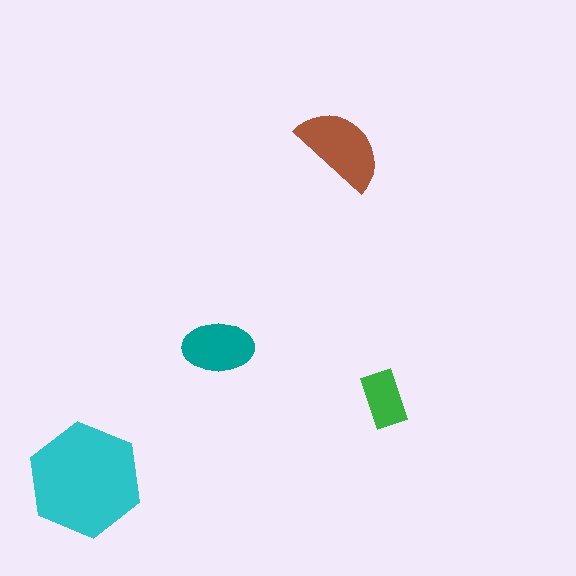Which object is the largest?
The cyan hexagon.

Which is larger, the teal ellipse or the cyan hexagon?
The cyan hexagon.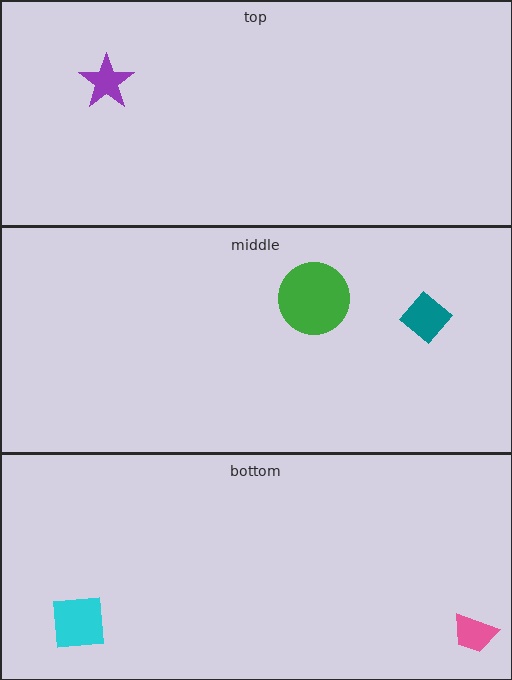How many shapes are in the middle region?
2.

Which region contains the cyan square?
The bottom region.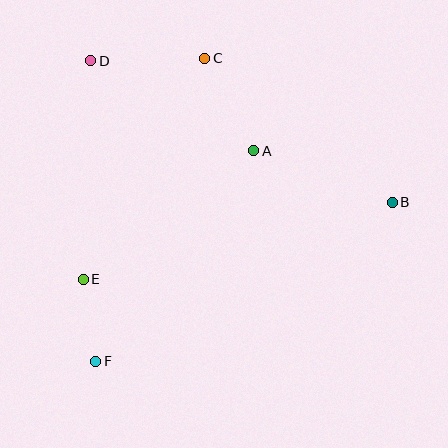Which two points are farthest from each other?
Points B and F are farthest from each other.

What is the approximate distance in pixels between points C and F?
The distance between C and F is approximately 322 pixels.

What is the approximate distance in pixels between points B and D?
The distance between B and D is approximately 333 pixels.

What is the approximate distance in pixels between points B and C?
The distance between B and C is approximately 236 pixels.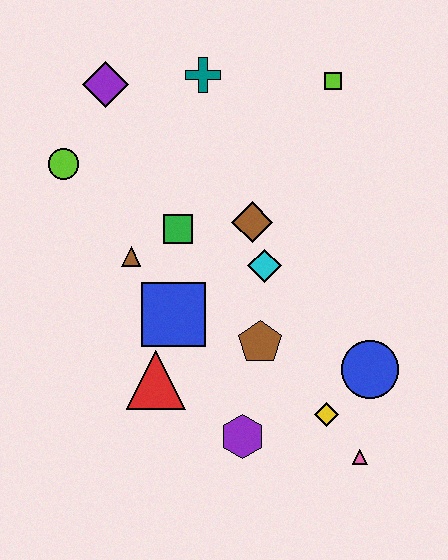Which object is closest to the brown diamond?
The cyan diamond is closest to the brown diamond.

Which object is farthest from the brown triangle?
The pink triangle is farthest from the brown triangle.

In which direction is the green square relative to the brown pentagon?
The green square is above the brown pentagon.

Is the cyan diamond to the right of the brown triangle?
Yes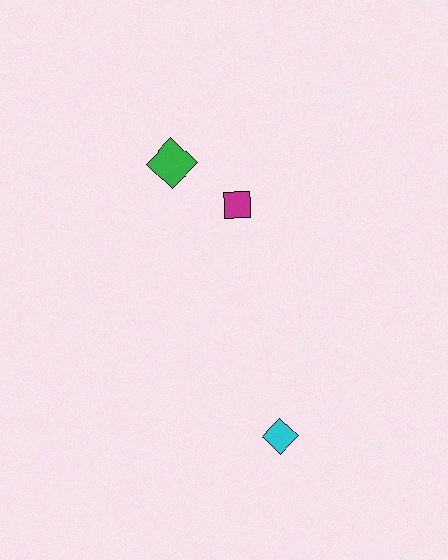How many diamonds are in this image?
There are 2 diamonds.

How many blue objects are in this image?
There are no blue objects.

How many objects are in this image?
There are 3 objects.